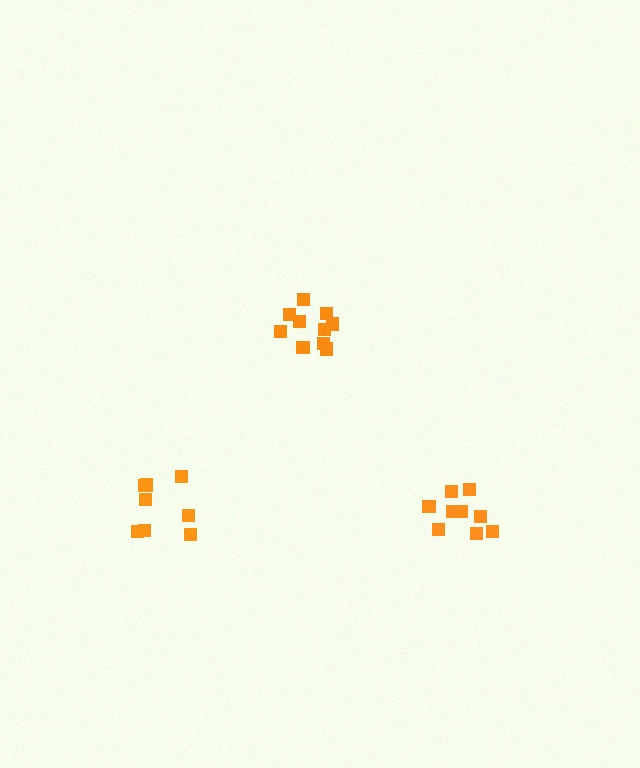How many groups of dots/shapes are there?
There are 3 groups.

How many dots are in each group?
Group 1: 8 dots, Group 2: 10 dots, Group 3: 9 dots (27 total).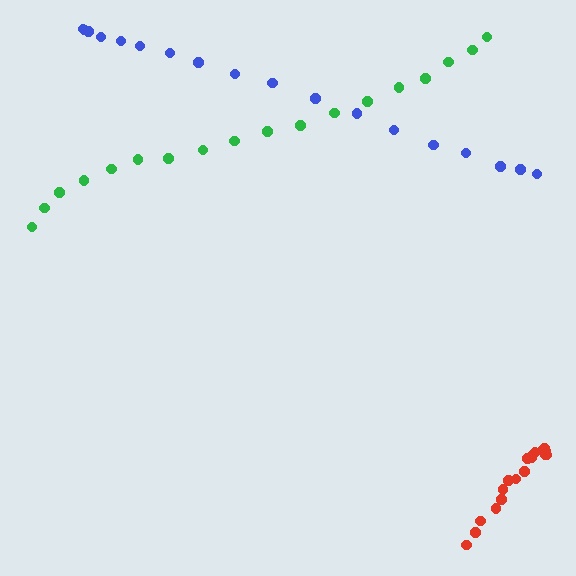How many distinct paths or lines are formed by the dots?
There are 3 distinct paths.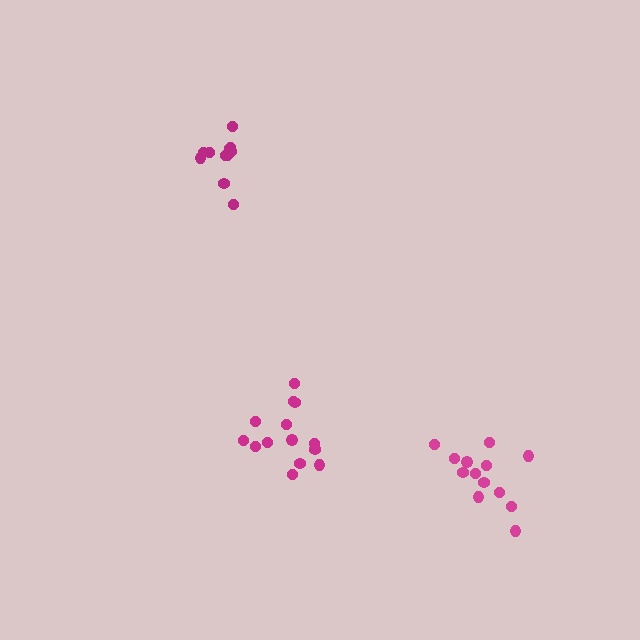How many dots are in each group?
Group 1: 11 dots, Group 2: 13 dots, Group 3: 14 dots (38 total).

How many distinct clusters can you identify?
There are 3 distinct clusters.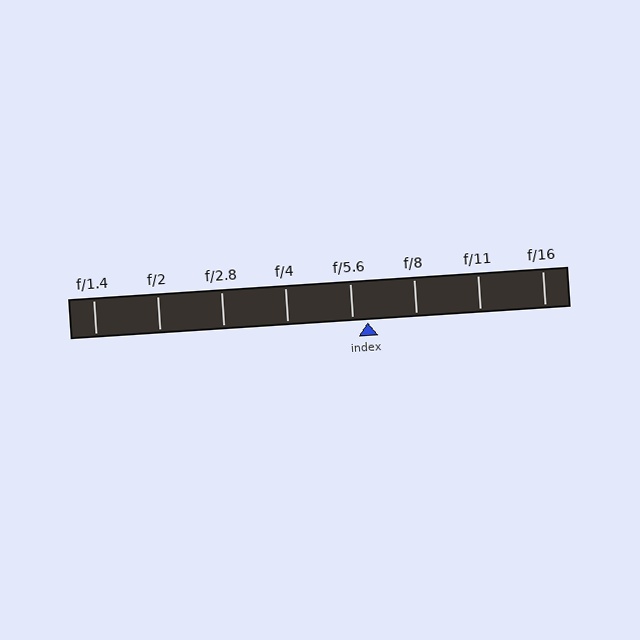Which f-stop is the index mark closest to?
The index mark is closest to f/5.6.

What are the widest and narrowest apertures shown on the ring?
The widest aperture shown is f/1.4 and the narrowest is f/16.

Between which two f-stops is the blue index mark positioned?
The index mark is between f/5.6 and f/8.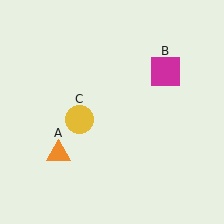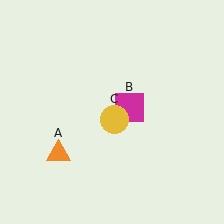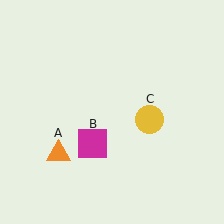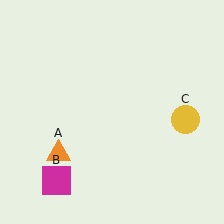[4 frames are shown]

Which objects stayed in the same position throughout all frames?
Orange triangle (object A) remained stationary.